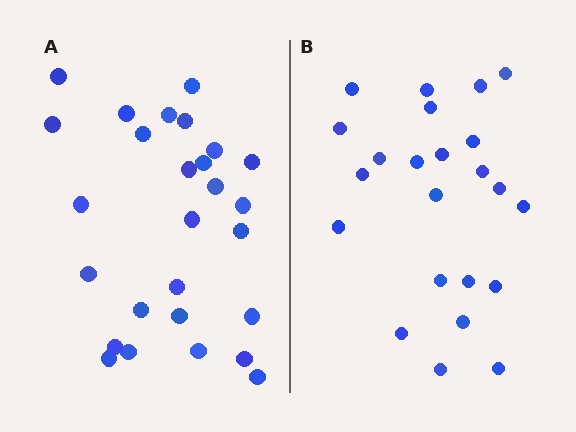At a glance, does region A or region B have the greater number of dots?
Region A (the left region) has more dots.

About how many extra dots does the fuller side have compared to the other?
Region A has about 4 more dots than region B.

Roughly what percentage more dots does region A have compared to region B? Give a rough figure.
About 15% more.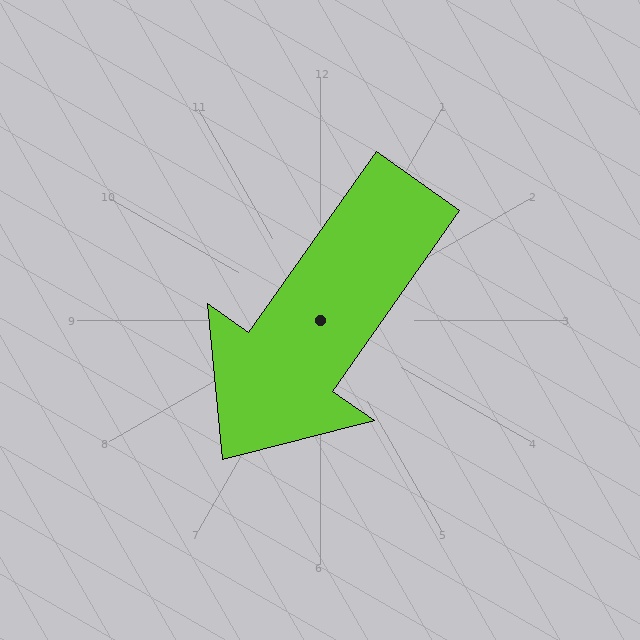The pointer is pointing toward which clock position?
Roughly 7 o'clock.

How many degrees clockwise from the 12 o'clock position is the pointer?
Approximately 215 degrees.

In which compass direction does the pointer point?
Southwest.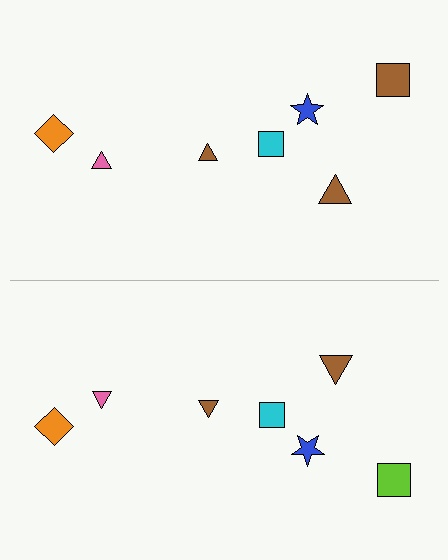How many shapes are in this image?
There are 14 shapes in this image.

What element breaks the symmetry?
The lime square on the bottom side breaks the symmetry — its mirror counterpart is brown.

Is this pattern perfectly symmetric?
No, the pattern is not perfectly symmetric. The lime square on the bottom side breaks the symmetry — its mirror counterpart is brown.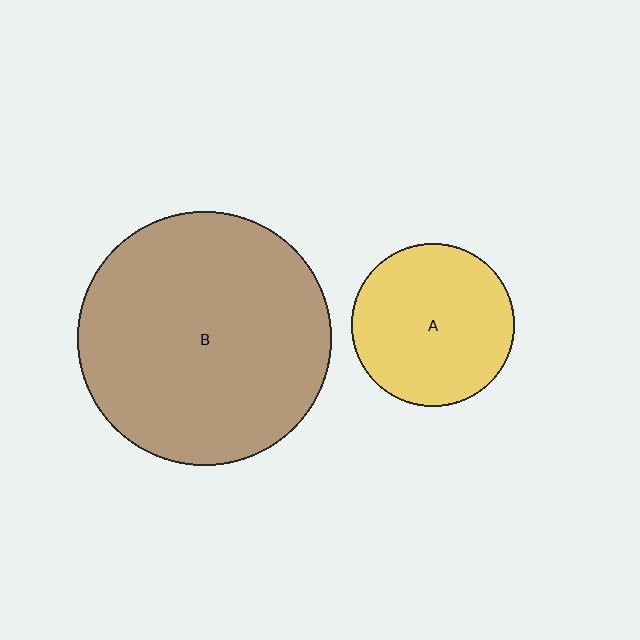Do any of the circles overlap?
No, none of the circles overlap.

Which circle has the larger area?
Circle B (brown).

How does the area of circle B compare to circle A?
Approximately 2.4 times.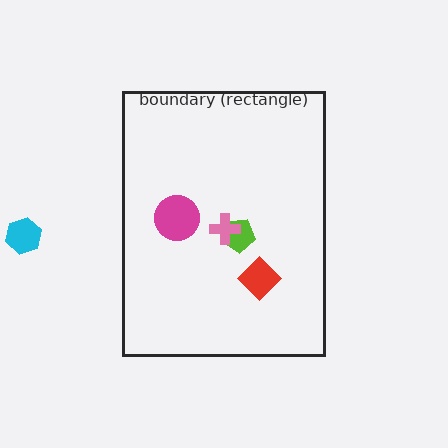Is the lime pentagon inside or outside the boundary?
Inside.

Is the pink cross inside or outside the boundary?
Inside.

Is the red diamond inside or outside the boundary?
Inside.